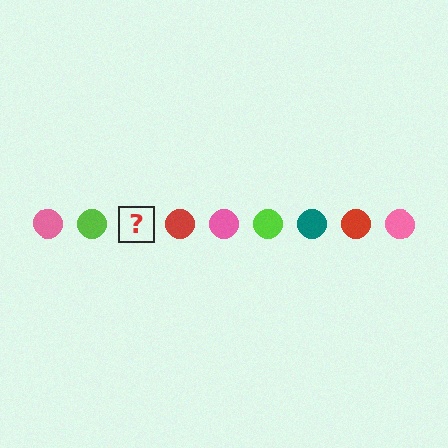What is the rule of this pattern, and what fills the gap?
The rule is that the pattern cycles through pink, lime, teal, red circles. The gap should be filled with a teal circle.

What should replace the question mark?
The question mark should be replaced with a teal circle.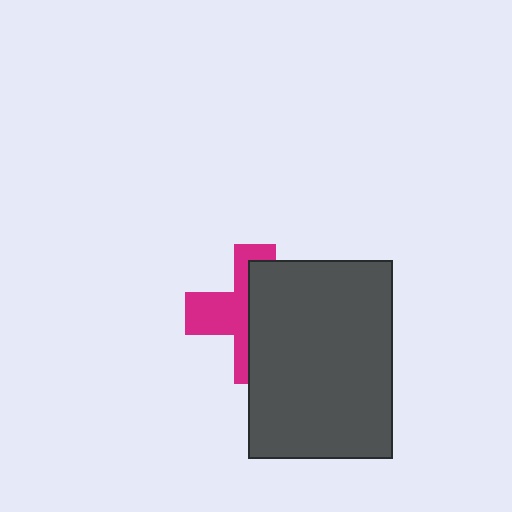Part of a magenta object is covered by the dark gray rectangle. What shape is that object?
It is a cross.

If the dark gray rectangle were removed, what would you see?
You would see the complete magenta cross.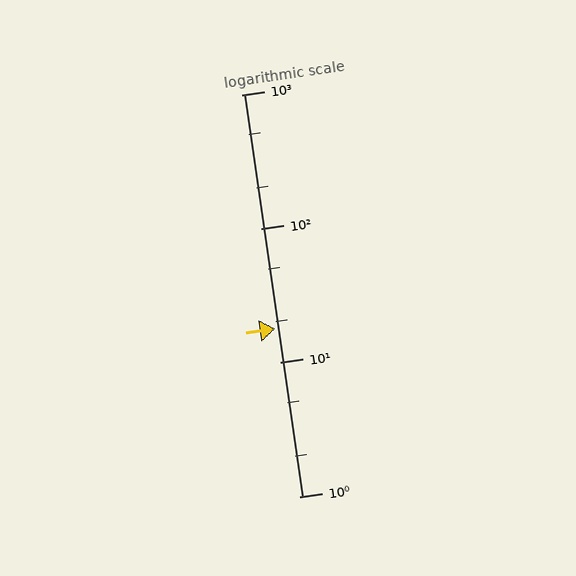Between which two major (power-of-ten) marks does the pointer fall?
The pointer is between 10 and 100.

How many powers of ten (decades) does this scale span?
The scale spans 3 decades, from 1 to 1000.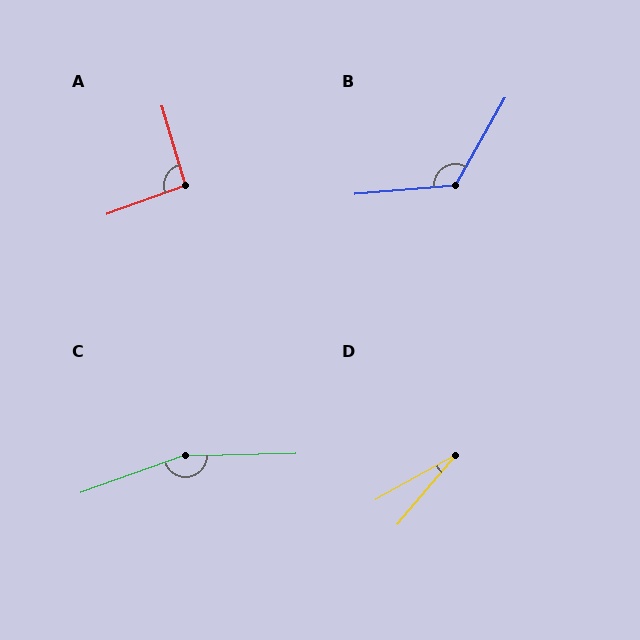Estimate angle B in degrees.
Approximately 124 degrees.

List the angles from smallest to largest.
D (21°), A (93°), B (124°), C (162°).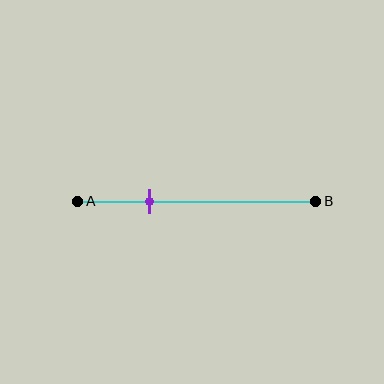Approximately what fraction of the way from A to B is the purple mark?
The purple mark is approximately 30% of the way from A to B.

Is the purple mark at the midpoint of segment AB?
No, the mark is at about 30% from A, not at the 50% midpoint.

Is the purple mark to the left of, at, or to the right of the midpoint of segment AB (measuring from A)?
The purple mark is to the left of the midpoint of segment AB.